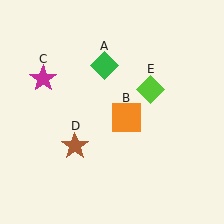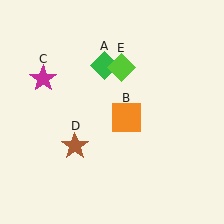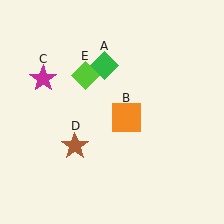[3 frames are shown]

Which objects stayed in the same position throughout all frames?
Green diamond (object A) and orange square (object B) and magenta star (object C) and brown star (object D) remained stationary.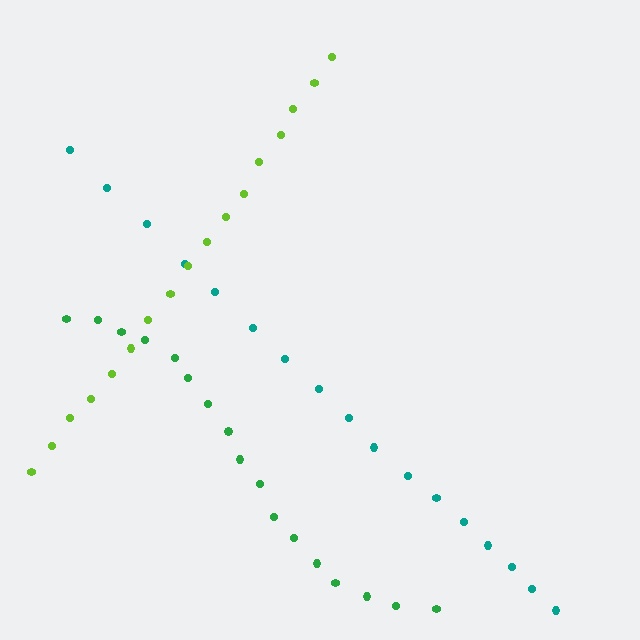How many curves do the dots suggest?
There are 3 distinct paths.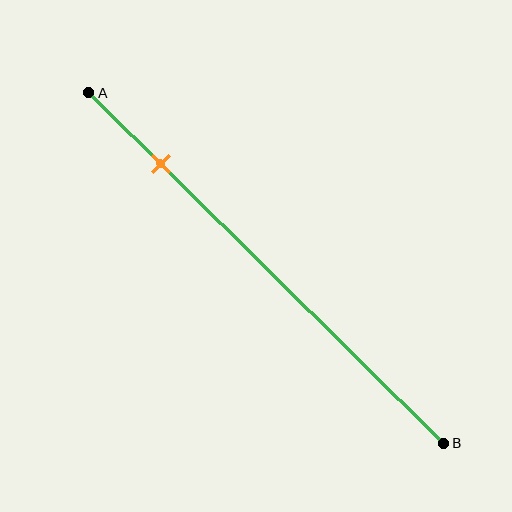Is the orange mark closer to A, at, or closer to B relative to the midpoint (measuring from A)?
The orange mark is closer to point A than the midpoint of segment AB.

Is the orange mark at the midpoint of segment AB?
No, the mark is at about 20% from A, not at the 50% midpoint.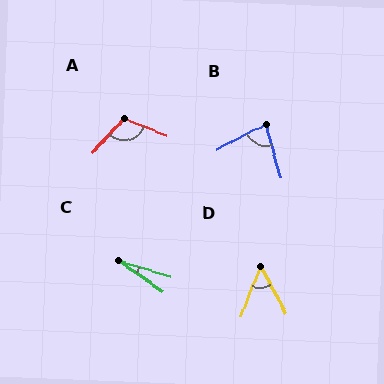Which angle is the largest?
A, at approximately 111 degrees.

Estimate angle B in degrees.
Approximately 77 degrees.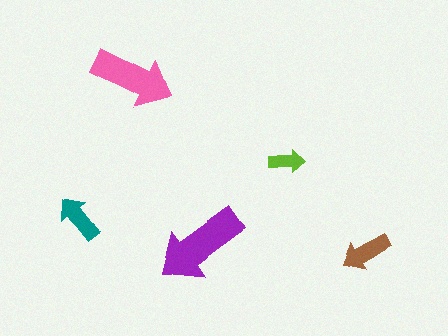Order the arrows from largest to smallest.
the purple one, the pink one, the brown one, the teal one, the lime one.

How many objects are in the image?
There are 5 objects in the image.